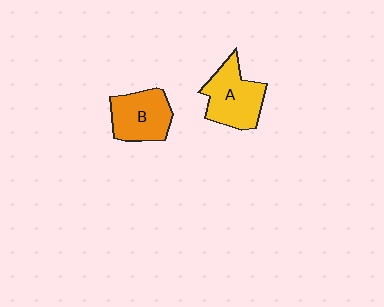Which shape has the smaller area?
Shape B (orange).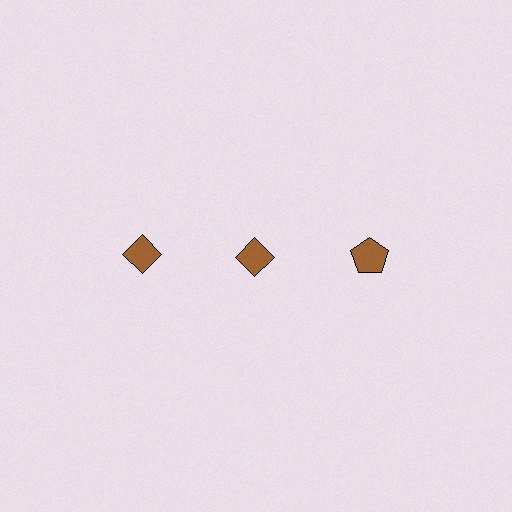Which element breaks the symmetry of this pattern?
The brown pentagon in the top row, center column breaks the symmetry. All other shapes are brown diamonds.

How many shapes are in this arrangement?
There are 3 shapes arranged in a grid pattern.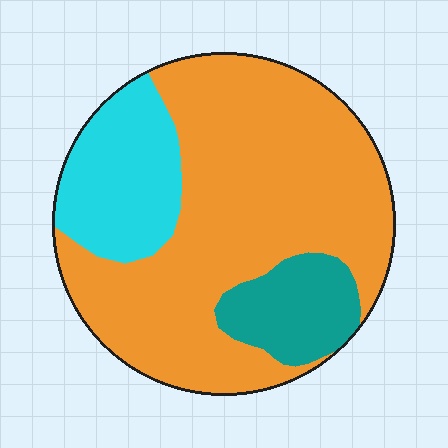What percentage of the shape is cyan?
Cyan takes up between a sixth and a third of the shape.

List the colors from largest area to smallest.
From largest to smallest: orange, cyan, teal.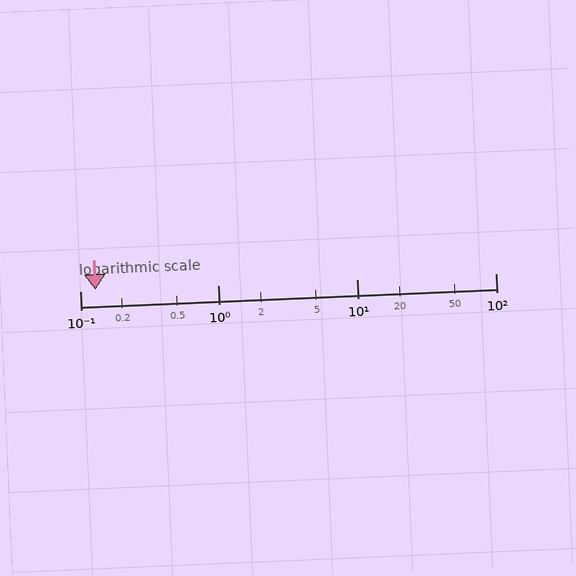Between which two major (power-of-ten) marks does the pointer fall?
The pointer is between 0.1 and 1.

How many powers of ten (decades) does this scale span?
The scale spans 3 decades, from 0.1 to 100.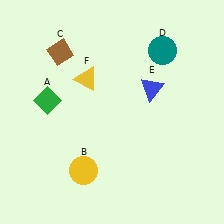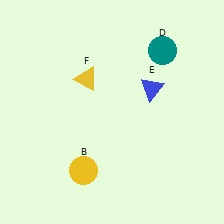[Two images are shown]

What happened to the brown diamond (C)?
The brown diamond (C) was removed in Image 2. It was in the top-left area of Image 1.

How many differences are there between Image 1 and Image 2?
There are 2 differences between the two images.